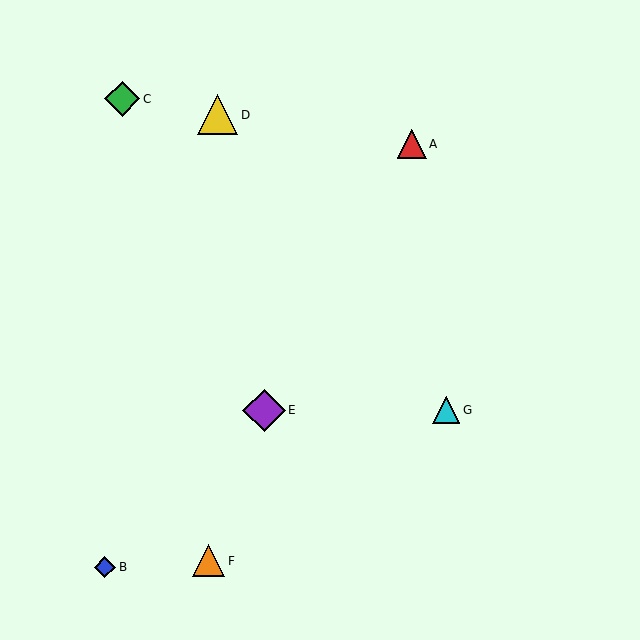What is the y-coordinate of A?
Object A is at y≈144.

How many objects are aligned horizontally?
2 objects (E, G) are aligned horizontally.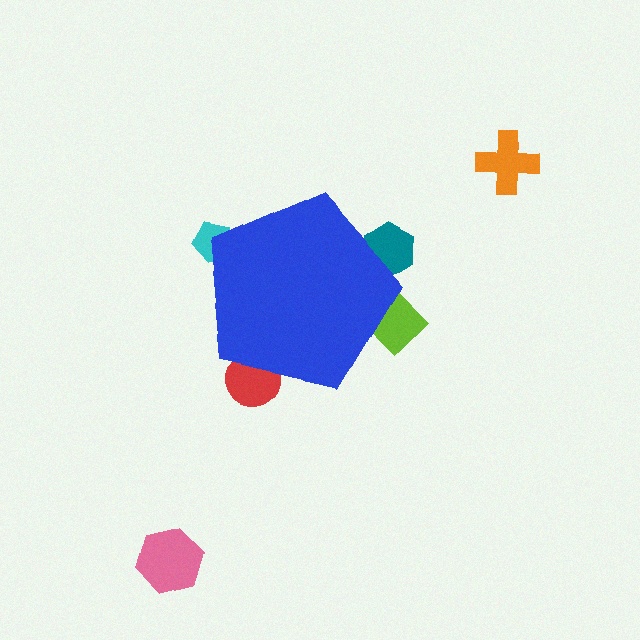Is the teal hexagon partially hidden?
Yes, the teal hexagon is partially hidden behind the blue pentagon.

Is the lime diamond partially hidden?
Yes, the lime diamond is partially hidden behind the blue pentagon.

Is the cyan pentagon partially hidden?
Yes, the cyan pentagon is partially hidden behind the blue pentagon.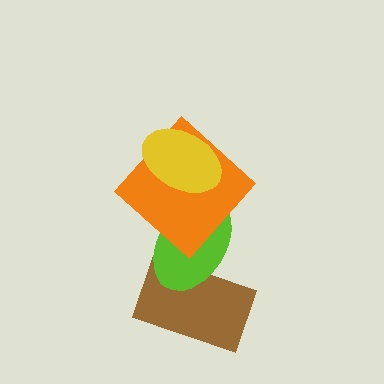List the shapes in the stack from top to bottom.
From top to bottom: the yellow ellipse, the orange diamond, the lime ellipse, the brown rectangle.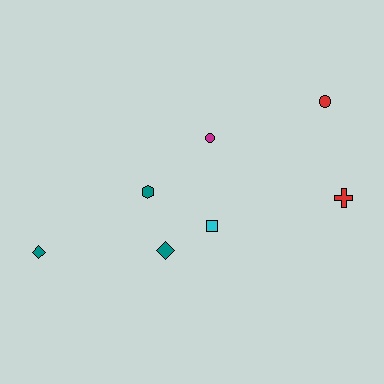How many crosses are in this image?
There is 1 cross.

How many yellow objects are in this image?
There are no yellow objects.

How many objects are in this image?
There are 7 objects.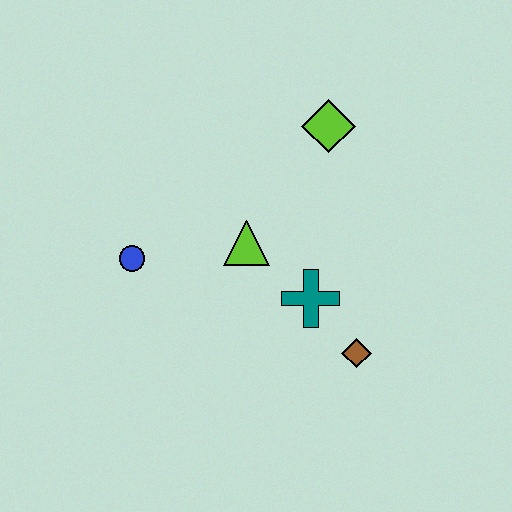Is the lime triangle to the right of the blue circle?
Yes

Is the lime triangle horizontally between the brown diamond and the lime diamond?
No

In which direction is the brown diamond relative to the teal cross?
The brown diamond is below the teal cross.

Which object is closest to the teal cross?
The brown diamond is closest to the teal cross.